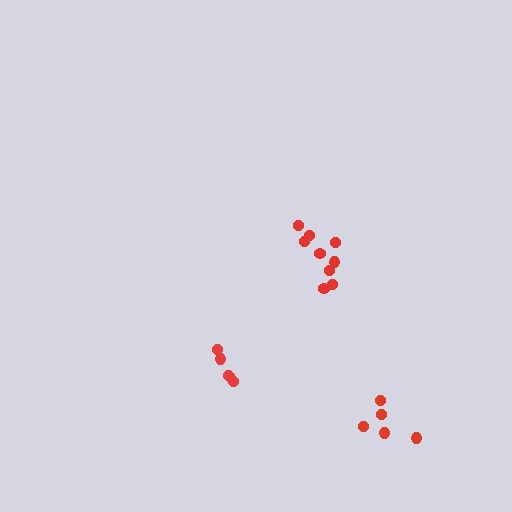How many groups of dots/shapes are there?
There are 3 groups.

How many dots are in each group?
Group 1: 5 dots, Group 2: 9 dots, Group 3: 5 dots (19 total).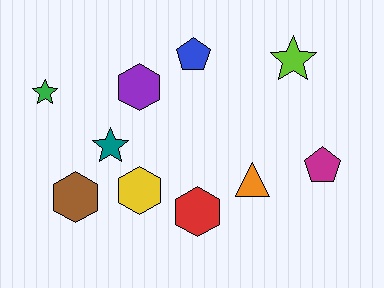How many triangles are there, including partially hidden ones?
There is 1 triangle.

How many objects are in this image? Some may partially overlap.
There are 10 objects.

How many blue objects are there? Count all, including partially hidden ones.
There is 1 blue object.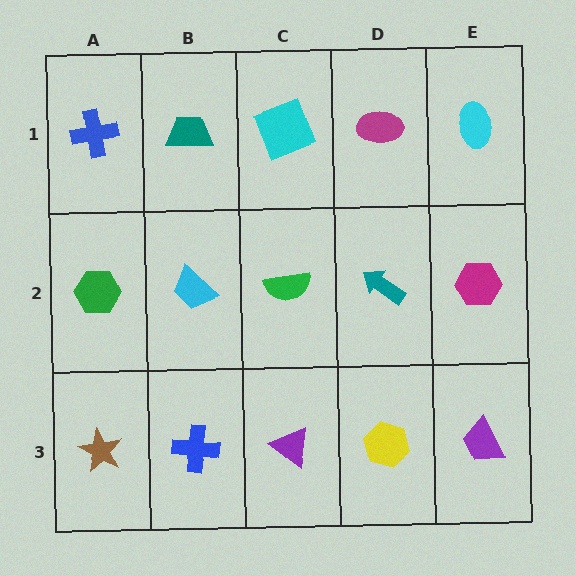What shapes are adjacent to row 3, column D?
A teal arrow (row 2, column D), a purple triangle (row 3, column C), a purple trapezoid (row 3, column E).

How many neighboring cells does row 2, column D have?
4.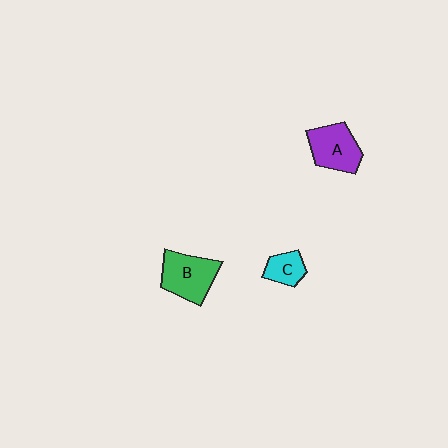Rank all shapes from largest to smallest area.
From largest to smallest: B (green), A (purple), C (cyan).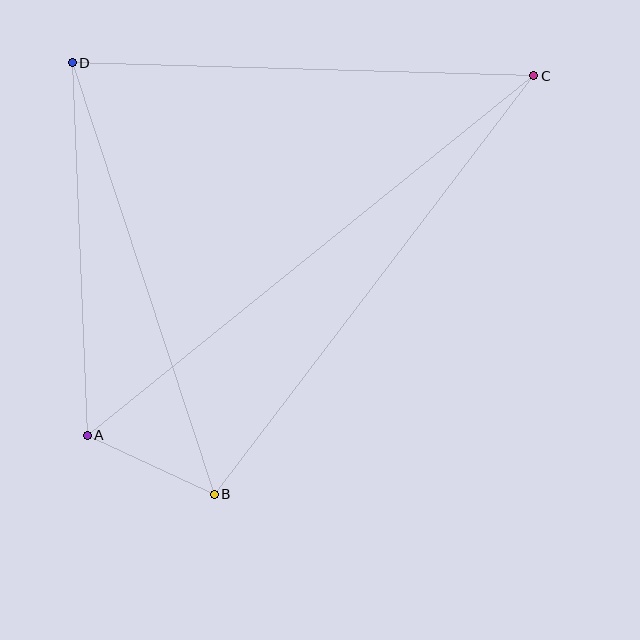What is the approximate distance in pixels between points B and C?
The distance between B and C is approximately 527 pixels.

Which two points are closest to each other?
Points A and B are closest to each other.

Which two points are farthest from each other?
Points A and C are farthest from each other.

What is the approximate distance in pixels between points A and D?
The distance between A and D is approximately 373 pixels.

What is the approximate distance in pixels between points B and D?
The distance between B and D is approximately 454 pixels.